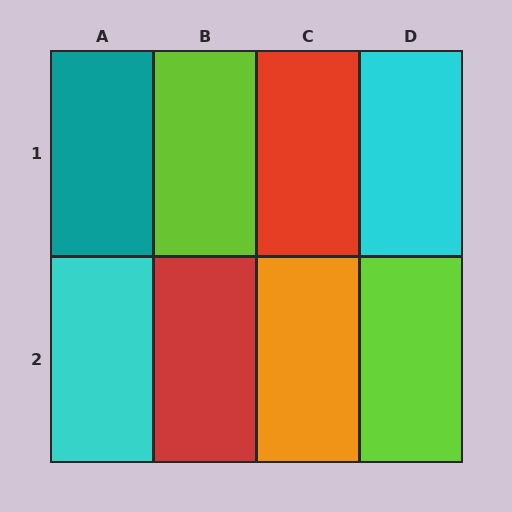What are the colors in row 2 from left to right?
Cyan, red, orange, lime.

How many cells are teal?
1 cell is teal.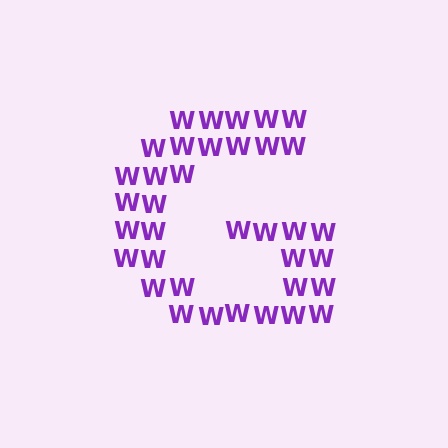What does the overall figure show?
The overall figure shows the letter G.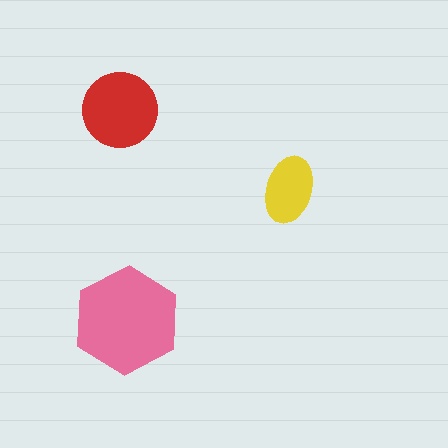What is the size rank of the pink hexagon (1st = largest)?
1st.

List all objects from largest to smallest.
The pink hexagon, the red circle, the yellow ellipse.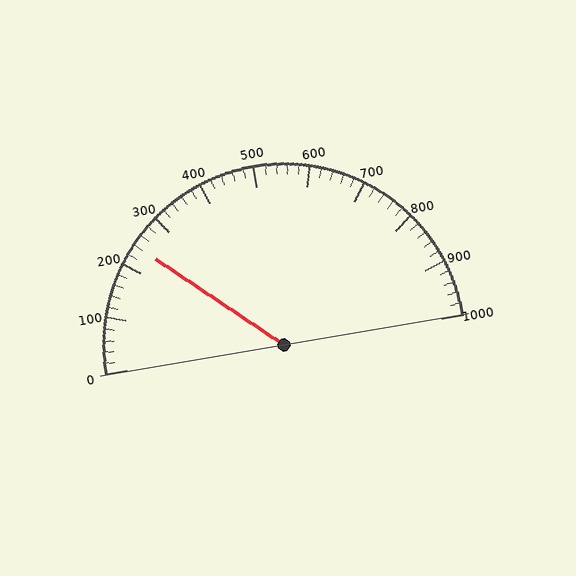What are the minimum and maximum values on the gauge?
The gauge ranges from 0 to 1000.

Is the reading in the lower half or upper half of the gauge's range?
The reading is in the lower half of the range (0 to 1000).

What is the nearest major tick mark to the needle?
The nearest major tick mark is 200.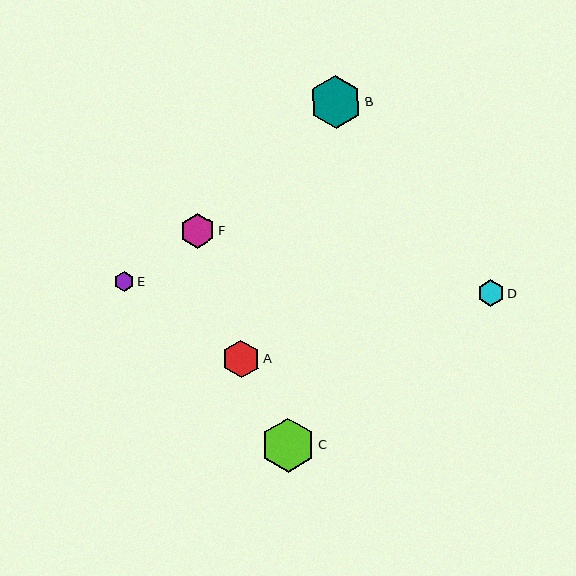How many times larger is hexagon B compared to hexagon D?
Hexagon B is approximately 2.0 times the size of hexagon D.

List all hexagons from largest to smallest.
From largest to smallest: C, B, A, F, D, E.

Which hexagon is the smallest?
Hexagon E is the smallest with a size of approximately 20 pixels.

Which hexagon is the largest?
Hexagon C is the largest with a size of approximately 54 pixels.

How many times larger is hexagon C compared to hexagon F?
Hexagon C is approximately 1.5 times the size of hexagon F.